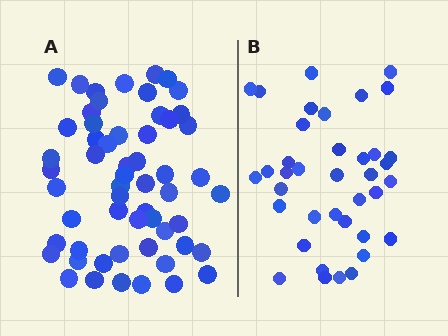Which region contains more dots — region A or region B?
Region A (the left region) has more dots.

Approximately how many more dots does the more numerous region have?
Region A has approximately 20 more dots than region B.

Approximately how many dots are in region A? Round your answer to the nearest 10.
About 60 dots. (The exact count is 57, which rounds to 60.)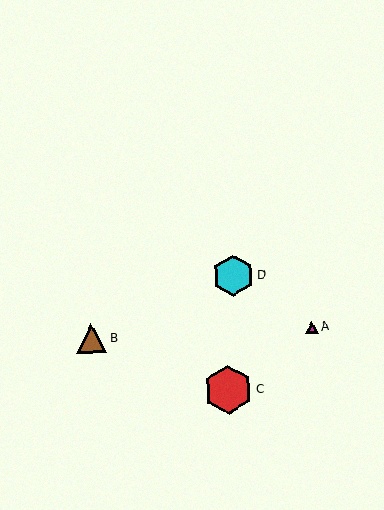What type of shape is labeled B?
Shape B is a brown triangle.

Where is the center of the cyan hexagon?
The center of the cyan hexagon is at (233, 276).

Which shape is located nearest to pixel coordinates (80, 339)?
The brown triangle (labeled B) at (92, 338) is nearest to that location.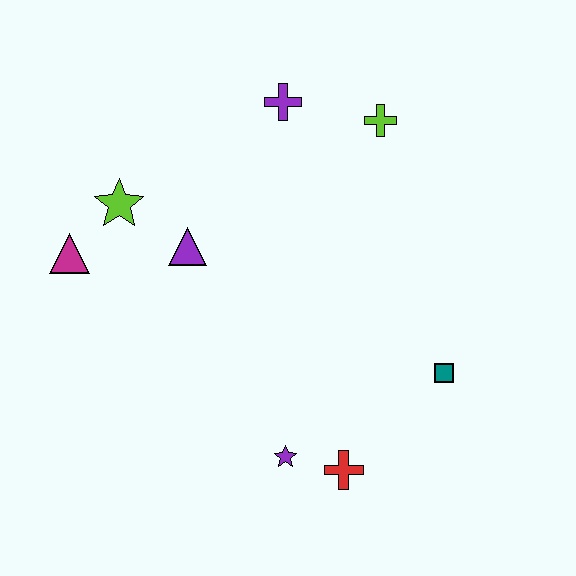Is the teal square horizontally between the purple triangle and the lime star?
No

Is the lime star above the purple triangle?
Yes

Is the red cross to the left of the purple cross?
No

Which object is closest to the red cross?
The purple star is closest to the red cross.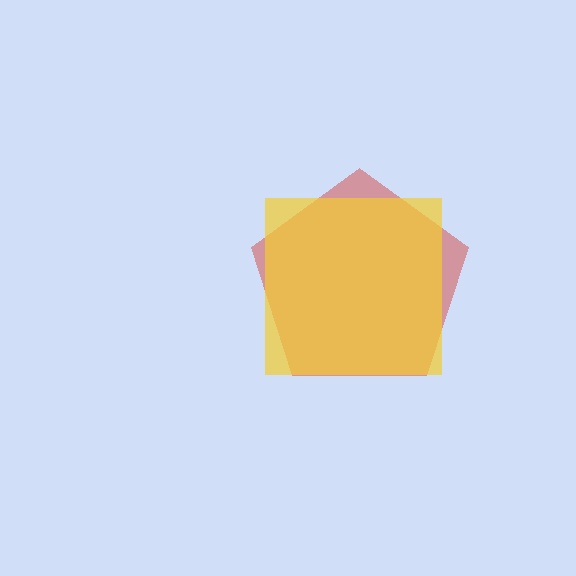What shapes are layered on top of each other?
The layered shapes are: a red pentagon, a yellow square.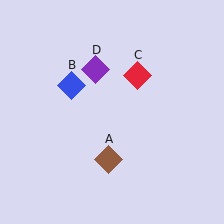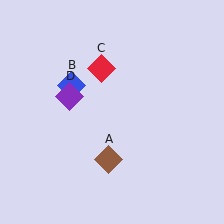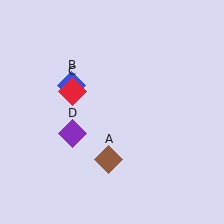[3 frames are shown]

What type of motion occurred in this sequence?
The red diamond (object C), purple diamond (object D) rotated counterclockwise around the center of the scene.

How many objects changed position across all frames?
2 objects changed position: red diamond (object C), purple diamond (object D).